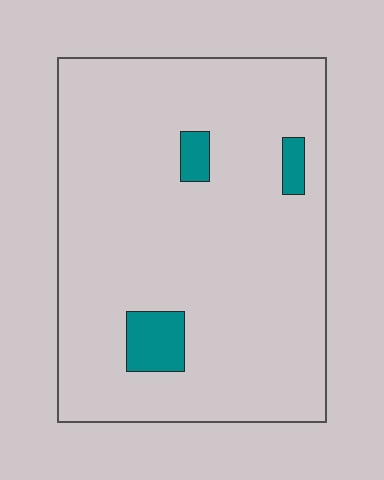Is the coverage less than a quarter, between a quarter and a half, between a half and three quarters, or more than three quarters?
Less than a quarter.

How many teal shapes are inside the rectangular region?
3.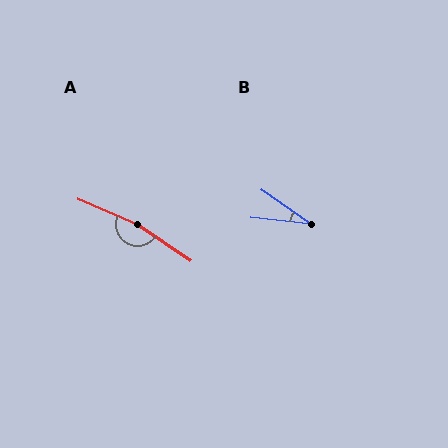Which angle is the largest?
A, at approximately 169 degrees.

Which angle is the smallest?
B, at approximately 28 degrees.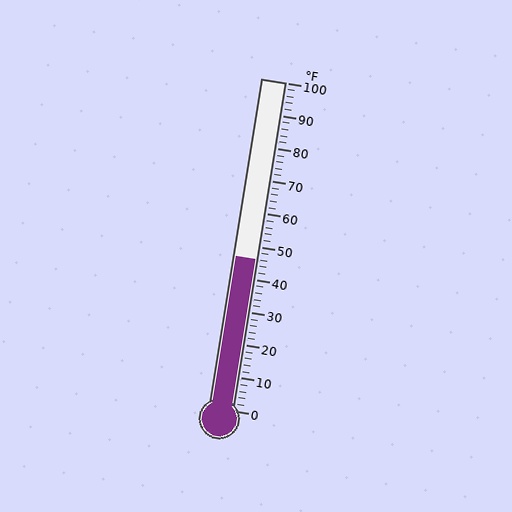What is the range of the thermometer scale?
The thermometer scale ranges from 0°F to 100°F.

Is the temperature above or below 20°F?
The temperature is above 20°F.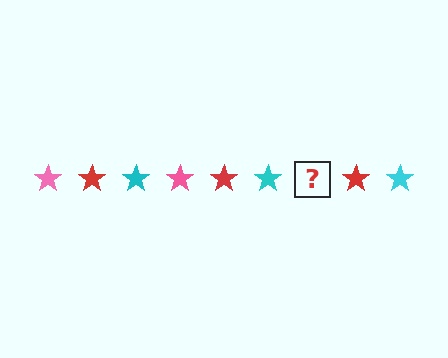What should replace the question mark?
The question mark should be replaced with a pink star.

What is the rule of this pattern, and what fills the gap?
The rule is that the pattern cycles through pink, red, cyan stars. The gap should be filled with a pink star.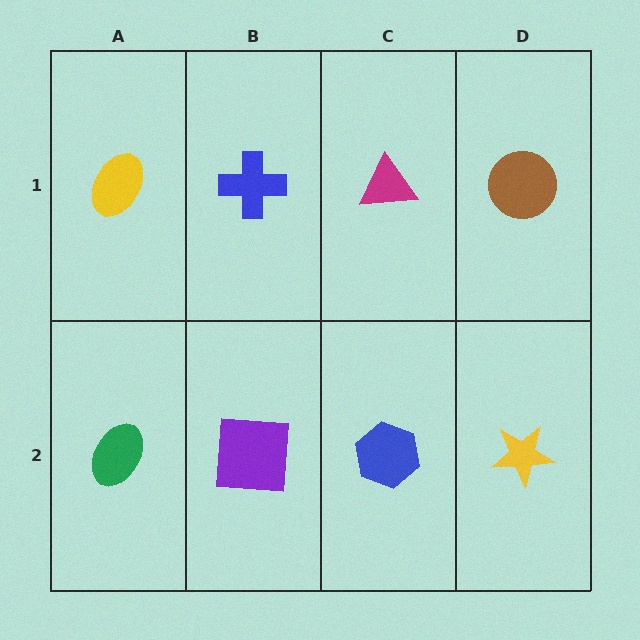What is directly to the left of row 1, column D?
A magenta triangle.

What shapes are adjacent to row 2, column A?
A yellow ellipse (row 1, column A), a purple square (row 2, column B).